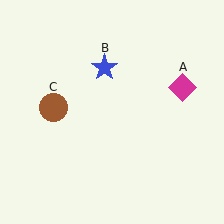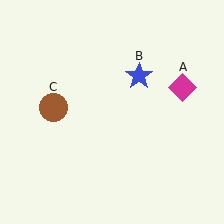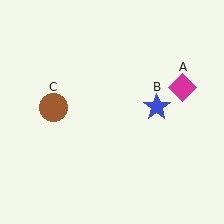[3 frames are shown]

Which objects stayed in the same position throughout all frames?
Magenta diamond (object A) and brown circle (object C) remained stationary.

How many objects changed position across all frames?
1 object changed position: blue star (object B).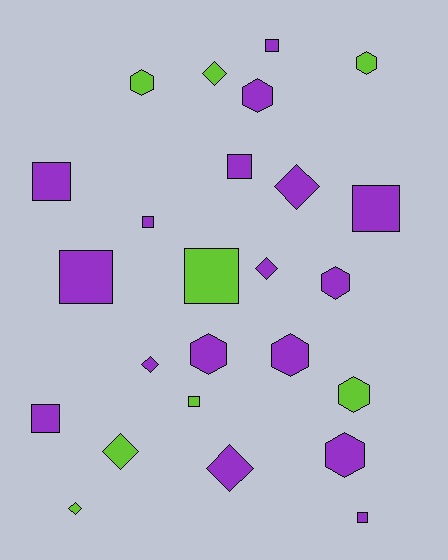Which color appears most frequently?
Purple, with 17 objects.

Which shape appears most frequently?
Square, with 10 objects.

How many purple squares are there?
There are 8 purple squares.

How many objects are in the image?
There are 25 objects.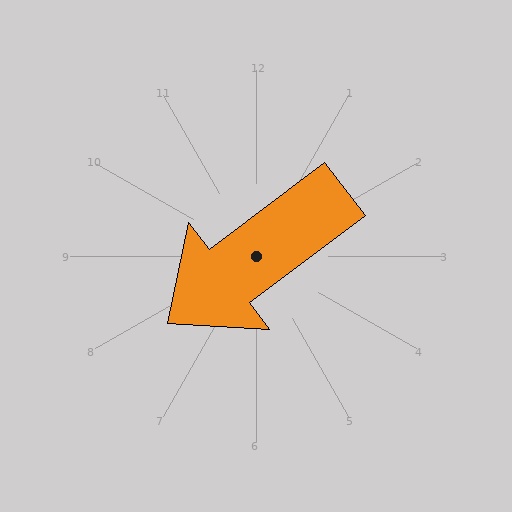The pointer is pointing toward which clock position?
Roughly 8 o'clock.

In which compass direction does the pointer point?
Southwest.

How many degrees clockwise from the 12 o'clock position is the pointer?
Approximately 233 degrees.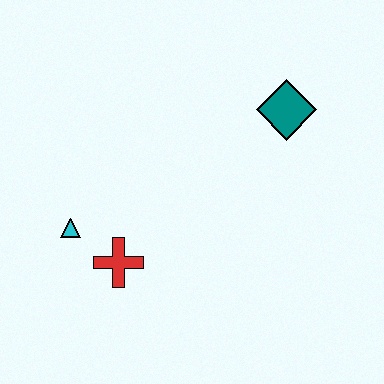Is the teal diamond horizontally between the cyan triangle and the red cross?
No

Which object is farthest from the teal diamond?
The cyan triangle is farthest from the teal diamond.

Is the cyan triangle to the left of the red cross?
Yes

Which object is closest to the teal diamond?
The red cross is closest to the teal diamond.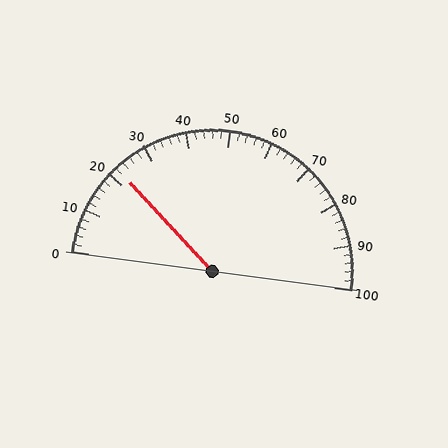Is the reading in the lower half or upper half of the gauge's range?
The reading is in the lower half of the range (0 to 100).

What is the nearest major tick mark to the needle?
The nearest major tick mark is 20.